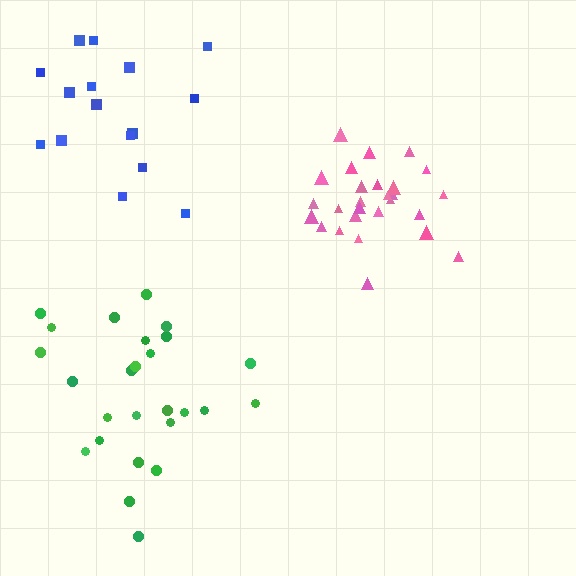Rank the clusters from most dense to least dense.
pink, green, blue.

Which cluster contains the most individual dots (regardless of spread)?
Pink (27).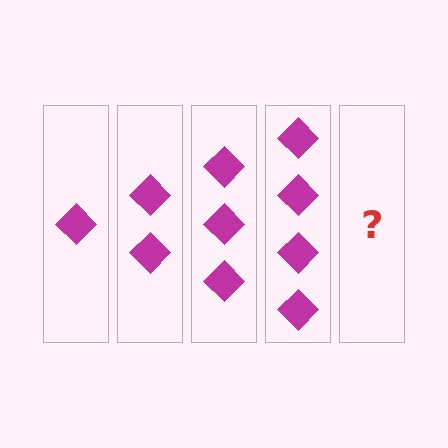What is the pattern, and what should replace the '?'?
The pattern is that each step adds one more diamond. The '?' should be 5 diamonds.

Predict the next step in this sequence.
The next step is 5 diamonds.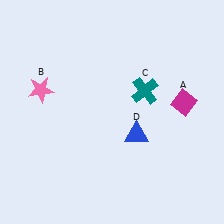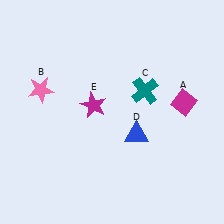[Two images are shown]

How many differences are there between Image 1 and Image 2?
There is 1 difference between the two images.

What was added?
A magenta star (E) was added in Image 2.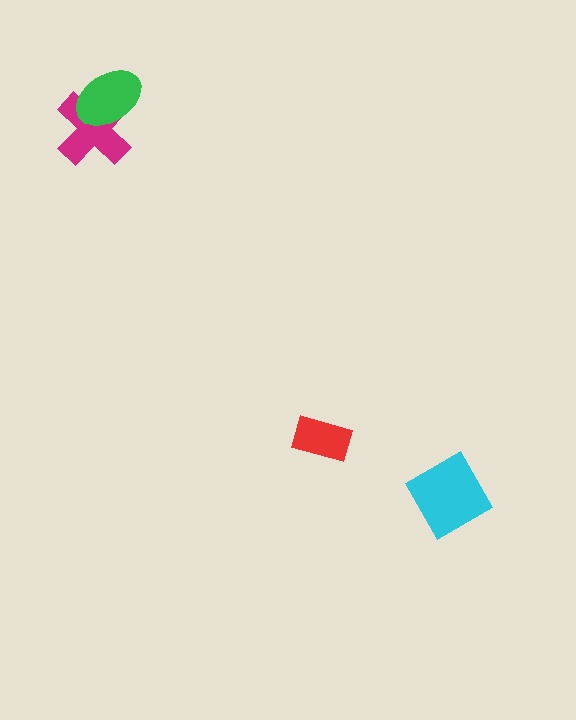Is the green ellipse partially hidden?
No, no other shape covers it.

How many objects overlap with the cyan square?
0 objects overlap with the cyan square.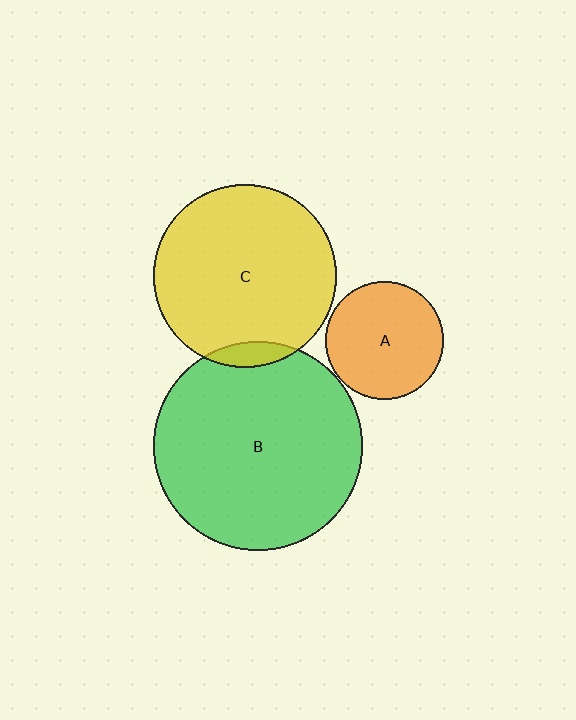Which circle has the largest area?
Circle B (green).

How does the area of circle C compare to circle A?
Approximately 2.4 times.